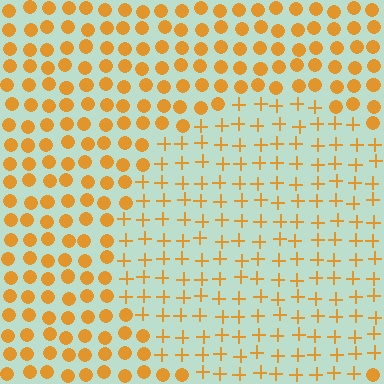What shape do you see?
I see a circle.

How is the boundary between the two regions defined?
The boundary is defined by a change in element shape: plus signs inside vs. circles outside. All elements share the same color and spacing.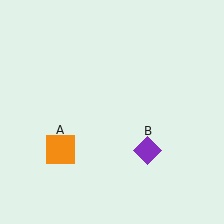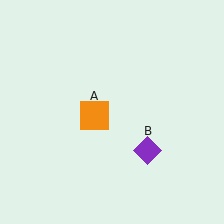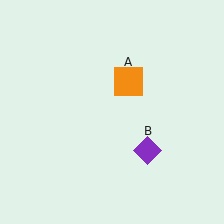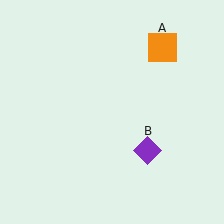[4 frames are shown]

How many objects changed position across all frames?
1 object changed position: orange square (object A).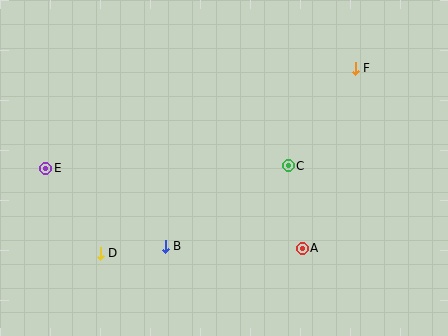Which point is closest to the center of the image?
Point C at (288, 166) is closest to the center.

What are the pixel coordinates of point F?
Point F is at (355, 68).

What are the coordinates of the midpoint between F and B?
The midpoint between F and B is at (260, 157).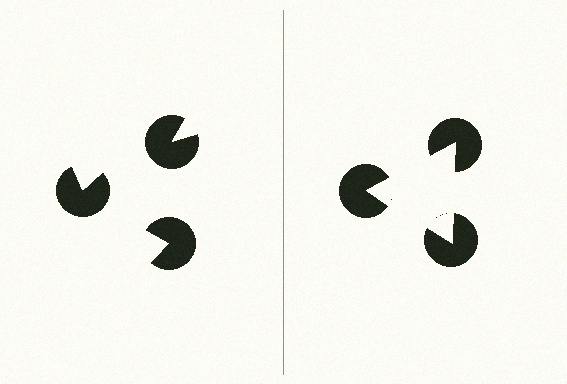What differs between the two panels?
The pac-man discs are positioned identically on both sides; only the wedge orientations differ. On the right they align to a triangle; on the left they are misaligned.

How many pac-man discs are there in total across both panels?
6 — 3 on each side.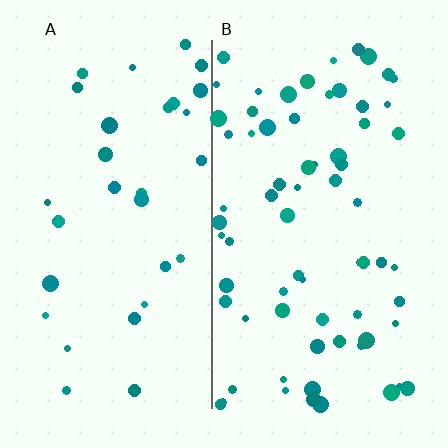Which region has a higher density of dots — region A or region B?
B (the right).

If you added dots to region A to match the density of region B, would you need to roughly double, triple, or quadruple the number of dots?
Approximately double.